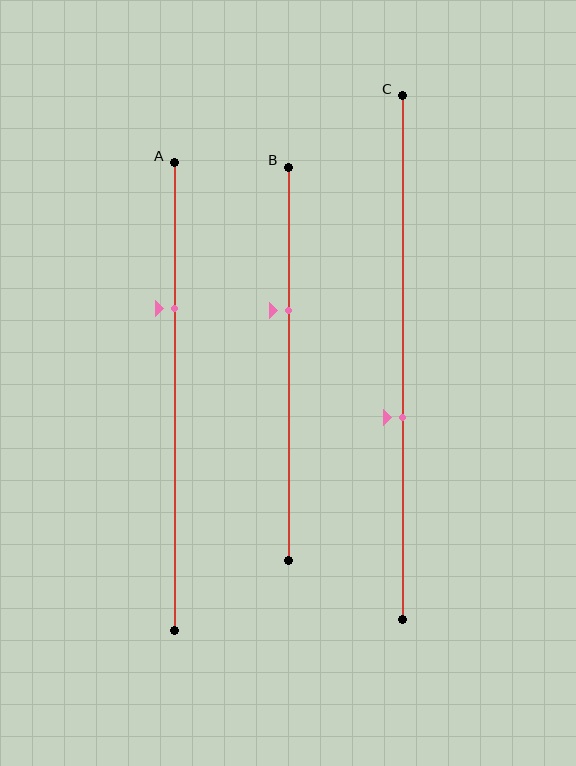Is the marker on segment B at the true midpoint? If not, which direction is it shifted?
No, the marker on segment B is shifted upward by about 14% of the segment length.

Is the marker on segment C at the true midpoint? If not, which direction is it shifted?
No, the marker on segment C is shifted downward by about 12% of the segment length.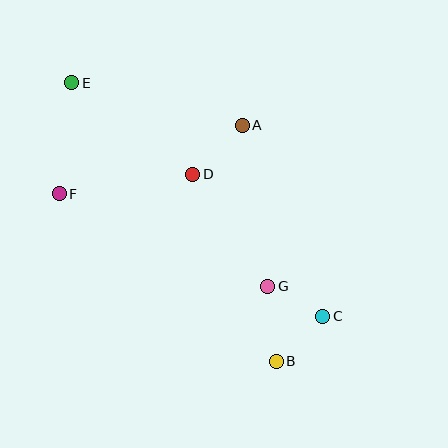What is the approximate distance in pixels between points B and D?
The distance between B and D is approximately 205 pixels.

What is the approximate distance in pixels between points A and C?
The distance between A and C is approximately 207 pixels.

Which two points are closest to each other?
Points C and G are closest to each other.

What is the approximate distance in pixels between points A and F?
The distance between A and F is approximately 195 pixels.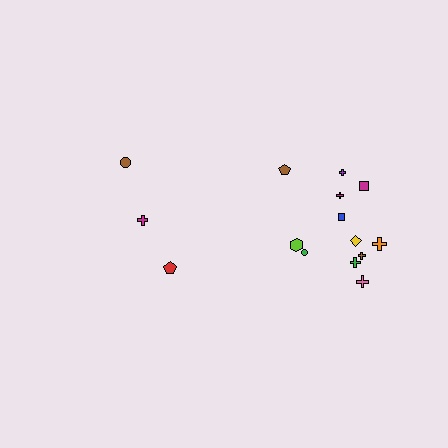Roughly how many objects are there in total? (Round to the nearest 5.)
Roughly 15 objects in total.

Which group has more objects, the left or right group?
The right group.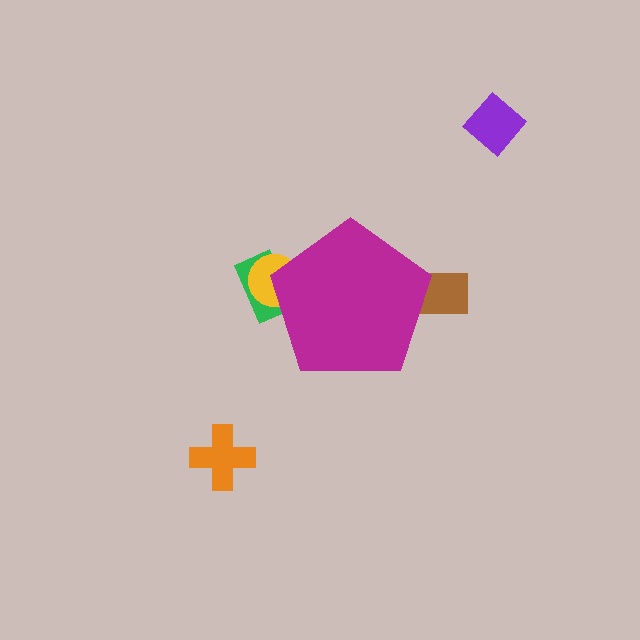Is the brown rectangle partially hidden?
Yes, the brown rectangle is partially hidden behind the magenta pentagon.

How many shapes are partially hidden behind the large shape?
3 shapes are partially hidden.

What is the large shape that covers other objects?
A magenta pentagon.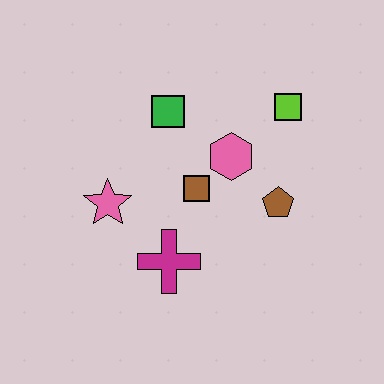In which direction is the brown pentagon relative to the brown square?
The brown pentagon is to the right of the brown square.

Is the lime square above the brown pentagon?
Yes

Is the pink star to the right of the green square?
No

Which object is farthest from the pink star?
The lime square is farthest from the pink star.